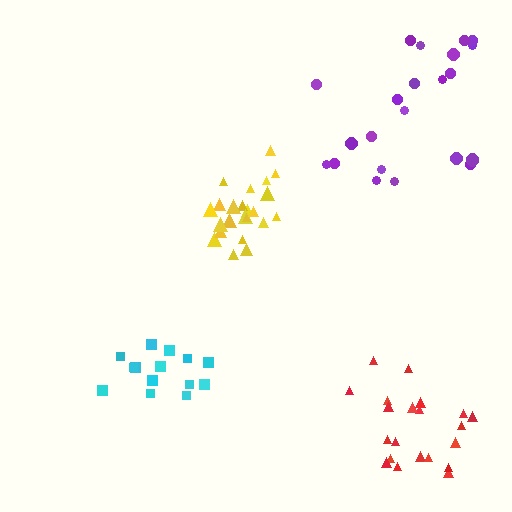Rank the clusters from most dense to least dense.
yellow, cyan, red, purple.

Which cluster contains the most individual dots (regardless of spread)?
Yellow (23).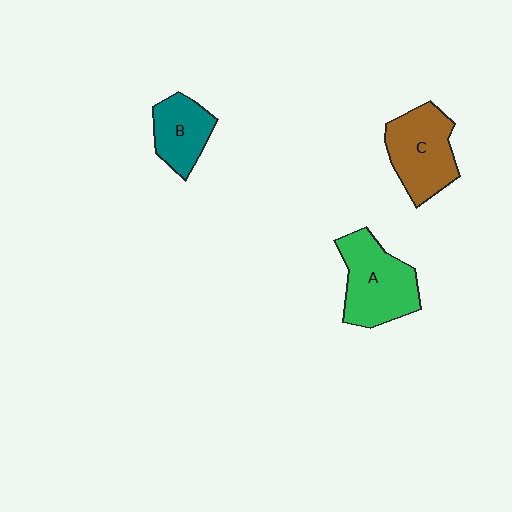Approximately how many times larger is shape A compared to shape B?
Approximately 1.5 times.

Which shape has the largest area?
Shape A (green).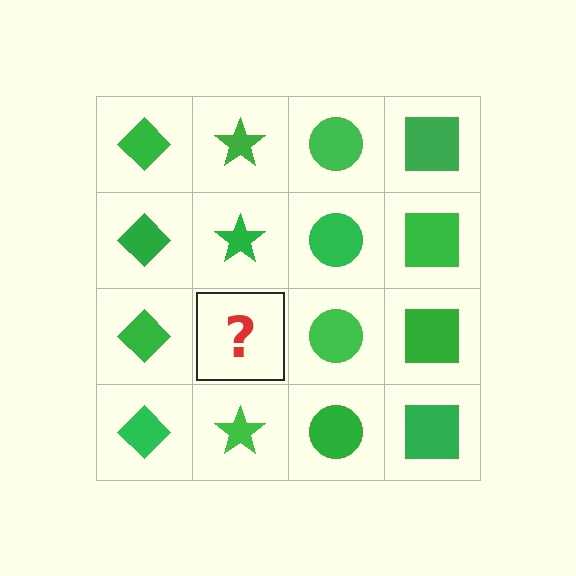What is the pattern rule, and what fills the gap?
The rule is that each column has a consistent shape. The gap should be filled with a green star.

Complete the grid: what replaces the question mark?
The question mark should be replaced with a green star.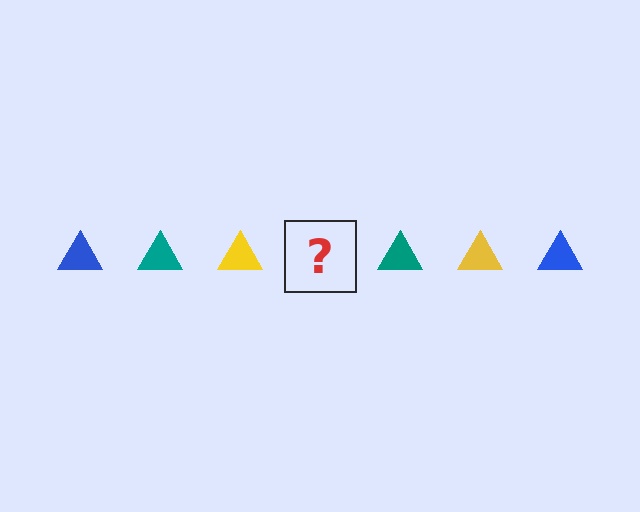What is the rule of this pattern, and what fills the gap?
The rule is that the pattern cycles through blue, teal, yellow triangles. The gap should be filled with a blue triangle.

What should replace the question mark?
The question mark should be replaced with a blue triangle.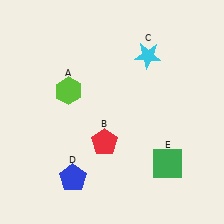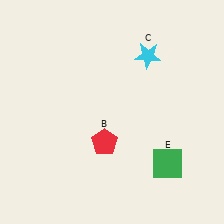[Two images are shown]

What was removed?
The lime hexagon (A), the blue pentagon (D) were removed in Image 2.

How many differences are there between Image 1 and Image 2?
There are 2 differences between the two images.